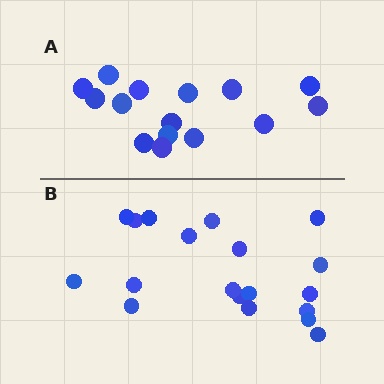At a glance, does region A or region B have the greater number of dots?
Region B (the bottom region) has more dots.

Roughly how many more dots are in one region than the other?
Region B has about 4 more dots than region A.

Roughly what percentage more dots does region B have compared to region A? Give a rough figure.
About 25% more.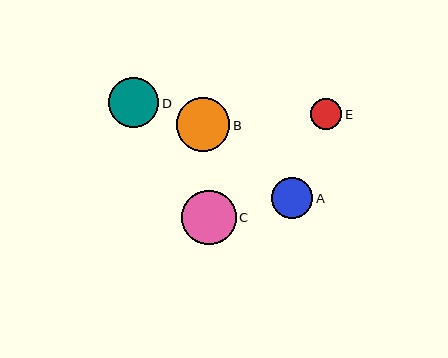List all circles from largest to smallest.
From largest to smallest: C, B, D, A, E.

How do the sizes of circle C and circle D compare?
Circle C and circle D are approximately the same size.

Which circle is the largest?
Circle C is the largest with a size of approximately 55 pixels.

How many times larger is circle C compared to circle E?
Circle C is approximately 1.7 times the size of circle E.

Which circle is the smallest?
Circle E is the smallest with a size of approximately 31 pixels.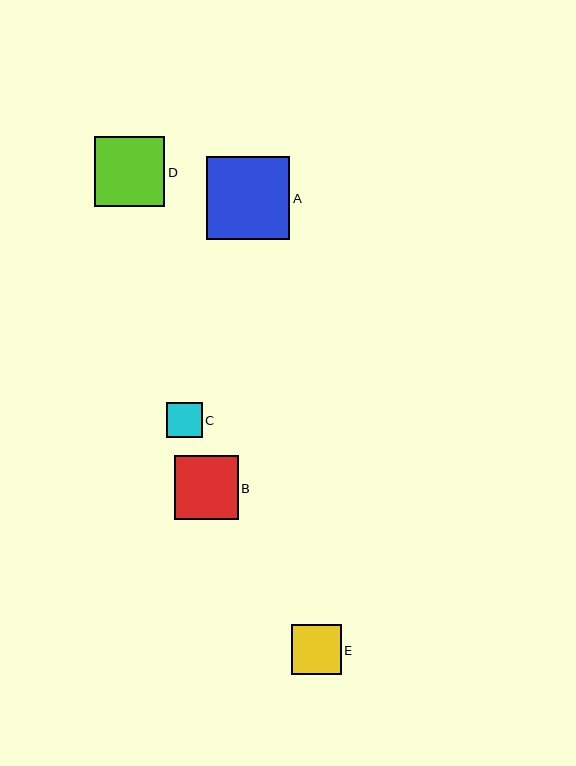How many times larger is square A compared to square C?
Square A is approximately 2.4 times the size of square C.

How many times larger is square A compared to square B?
Square A is approximately 1.3 times the size of square B.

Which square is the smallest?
Square C is the smallest with a size of approximately 35 pixels.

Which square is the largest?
Square A is the largest with a size of approximately 84 pixels.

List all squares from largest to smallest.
From largest to smallest: A, D, B, E, C.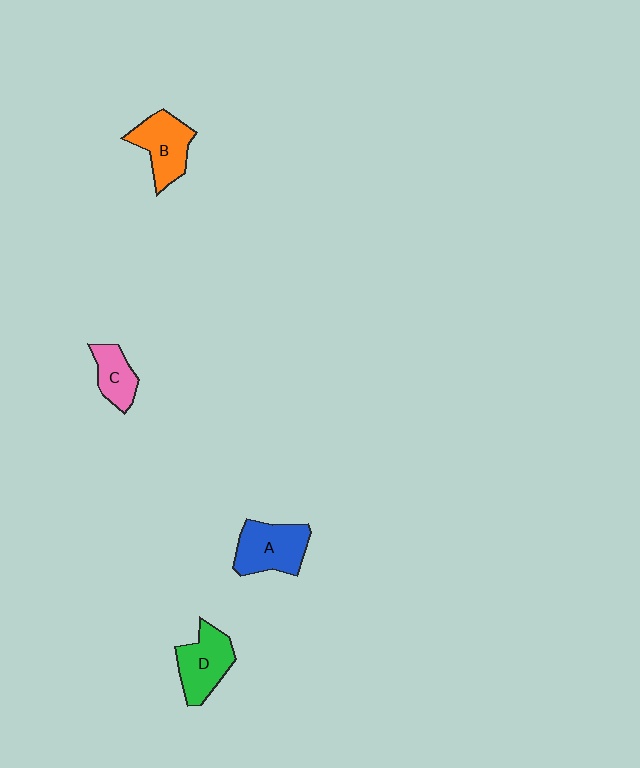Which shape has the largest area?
Shape A (blue).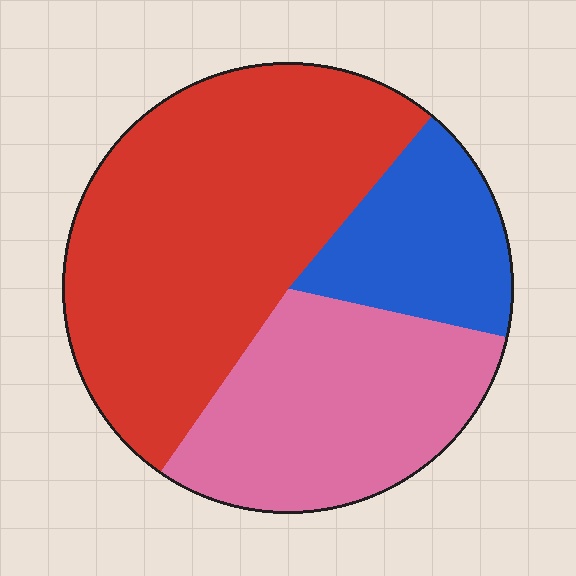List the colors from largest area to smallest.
From largest to smallest: red, pink, blue.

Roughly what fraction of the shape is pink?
Pink covers 31% of the shape.